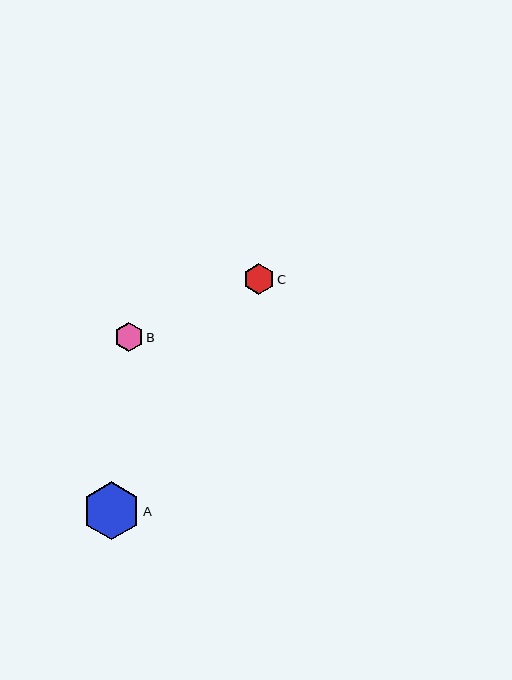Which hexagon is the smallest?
Hexagon B is the smallest with a size of approximately 29 pixels.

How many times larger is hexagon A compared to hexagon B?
Hexagon A is approximately 2.0 times the size of hexagon B.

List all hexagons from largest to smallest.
From largest to smallest: A, C, B.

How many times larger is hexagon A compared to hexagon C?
Hexagon A is approximately 1.9 times the size of hexagon C.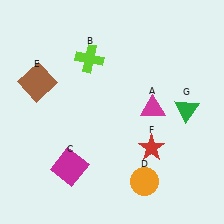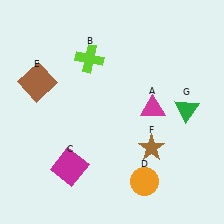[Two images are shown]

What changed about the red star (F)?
In Image 1, F is red. In Image 2, it changed to brown.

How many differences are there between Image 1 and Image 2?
There is 1 difference between the two images.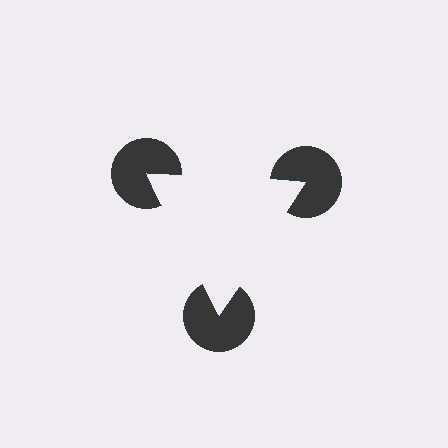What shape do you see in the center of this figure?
An illusory triangle — its edges are inferred from the aligned wedge cuts in the pac-man discs, not physically drawn.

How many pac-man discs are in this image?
There are 3 — one at each vertex of the illusory triangle.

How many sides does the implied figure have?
3 sides.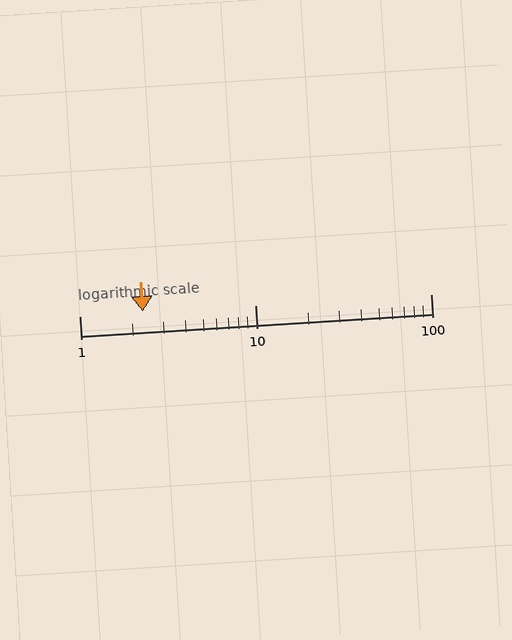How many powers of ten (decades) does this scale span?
The scale spans 2 decades, from 1 to 100.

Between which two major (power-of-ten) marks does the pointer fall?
The pointer is between 1 and 10.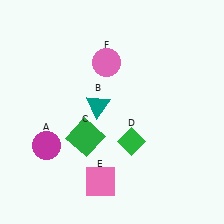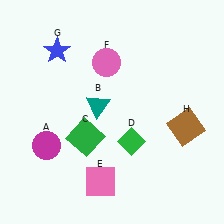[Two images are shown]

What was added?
A blue star (G), a brown square (H) were added in Image 2.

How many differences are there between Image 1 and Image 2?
There are 2 differences between the two images.